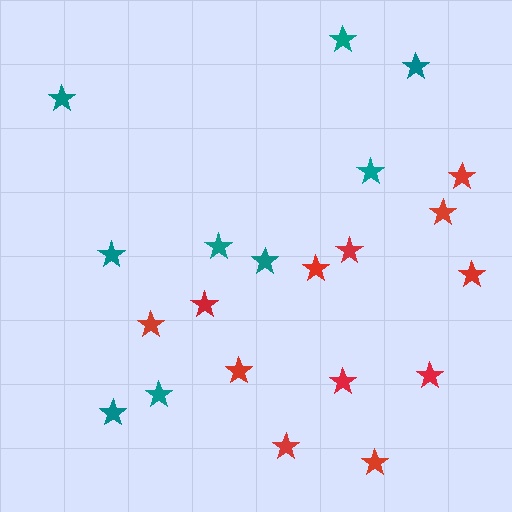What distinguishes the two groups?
There are 2 groups: one group of red stars (12) and one group of teal stars (9).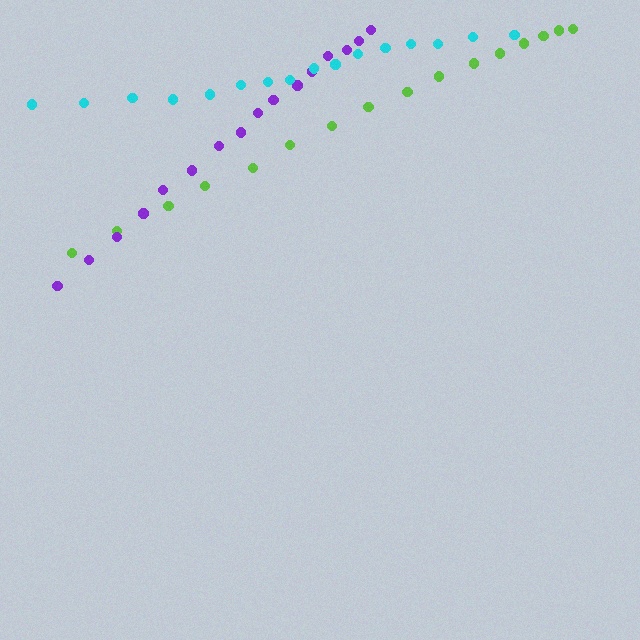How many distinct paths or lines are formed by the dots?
There are 3 distinct paths.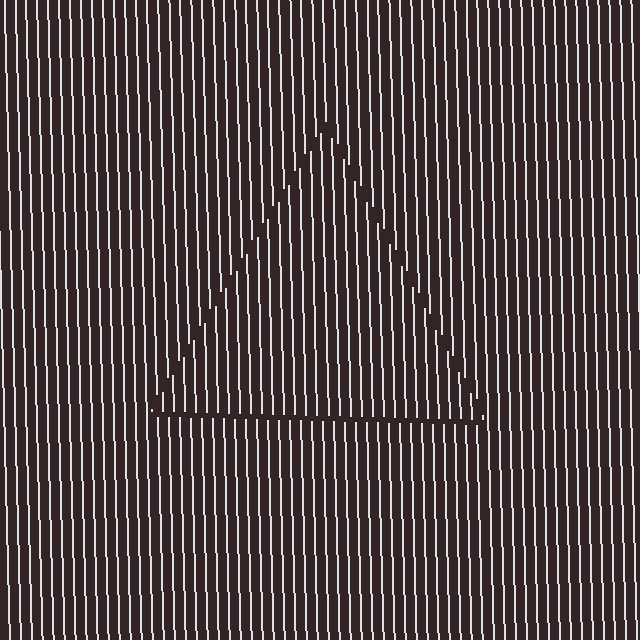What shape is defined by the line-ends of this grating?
An illusory triangle. The interior of the shape contains the same grating, shifted by half a period — the contour is defined by the phase discontinuity where line-ends from the inner and outer gratings abut.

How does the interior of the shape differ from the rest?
The interior of the shape contains the same grating, shifted by half a period — the contour is defined by the phase discontinuity where line-ends from the inner and outer gratings abut.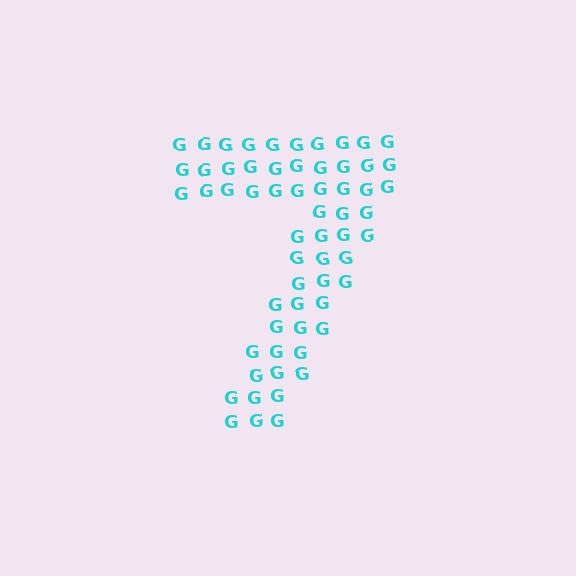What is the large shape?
The large shape is the digit 7.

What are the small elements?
The small elements are letter G's.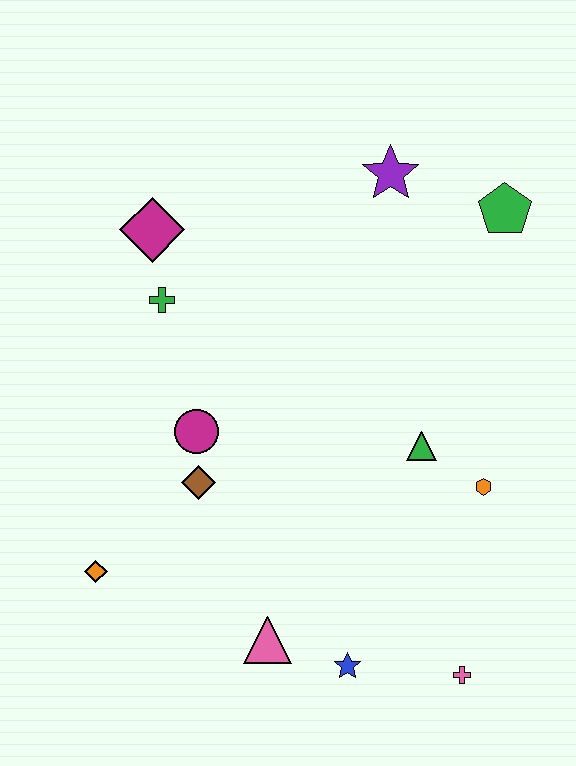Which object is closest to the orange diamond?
The brown diamond is closest to the orange diamond.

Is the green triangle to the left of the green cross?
No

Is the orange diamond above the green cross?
No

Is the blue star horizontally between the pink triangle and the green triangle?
Yes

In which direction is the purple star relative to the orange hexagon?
The purple star is above the orange hexagon.